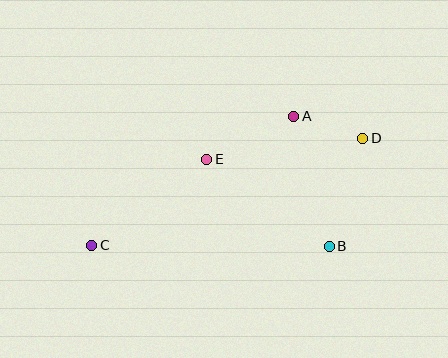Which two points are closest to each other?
Points A and D are closest to each other.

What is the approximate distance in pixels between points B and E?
The distance between B and E is approximately 150 pixels.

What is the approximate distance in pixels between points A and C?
The distance between A and C is approximately 240 pixels.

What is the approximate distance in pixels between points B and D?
The distance between B and D is approximately 113 pixels.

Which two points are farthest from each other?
Points C and D are farthest from each other.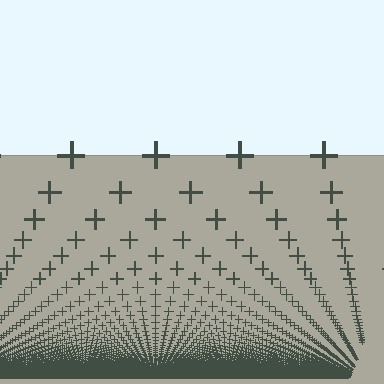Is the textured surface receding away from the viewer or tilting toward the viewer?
The surface appears to tilt toward the viewer. Texture elements get larger and sparser toward the top.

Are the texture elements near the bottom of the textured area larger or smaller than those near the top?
Smaller. The gradient is inverted — elements near the bottom are smaller and denser.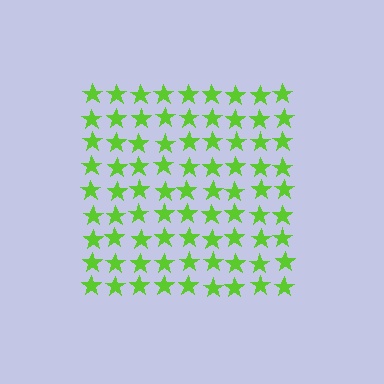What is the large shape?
The large shape is a square.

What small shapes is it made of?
It is made of small stars.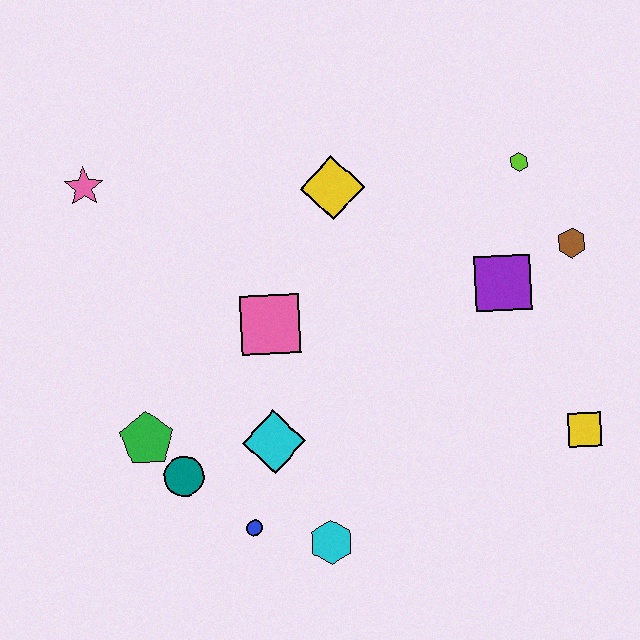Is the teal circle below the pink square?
Yes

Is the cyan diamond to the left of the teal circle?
No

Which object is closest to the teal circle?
The green pentagon is closest to the teal circle.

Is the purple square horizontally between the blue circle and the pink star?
No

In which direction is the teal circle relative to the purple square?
The teal circle is to the left of the purple square.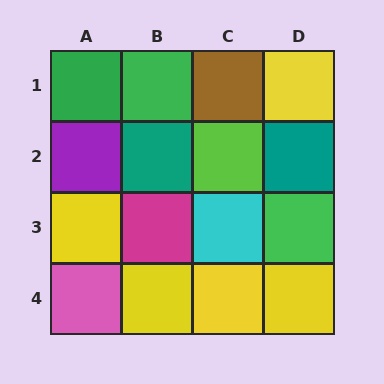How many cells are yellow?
5 cells are yellow.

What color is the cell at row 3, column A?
Yellow.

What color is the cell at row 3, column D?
Green.